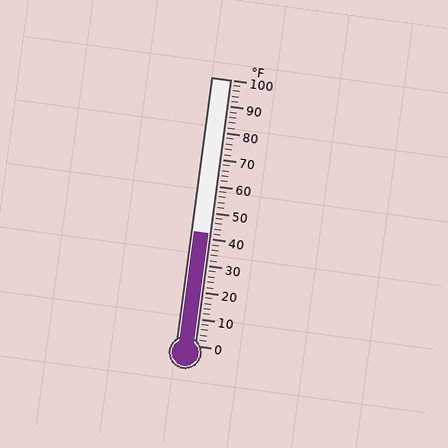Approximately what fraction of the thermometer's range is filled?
The thermometer is filled to approximately 40% of its range.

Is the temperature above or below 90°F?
The temperature is below 90°F.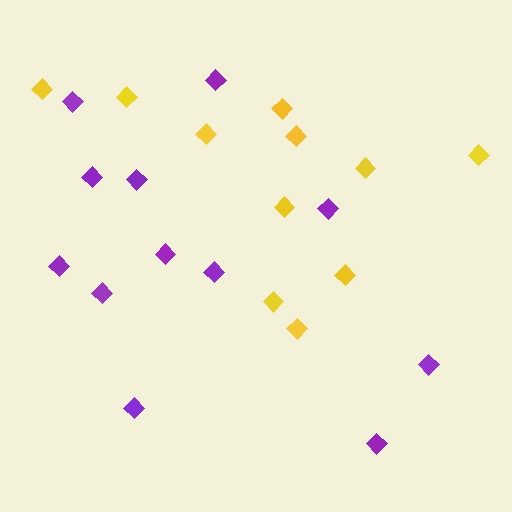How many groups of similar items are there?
There are 2 groups: one group of purple diamonds (12) and one group of yellow diamonds (11).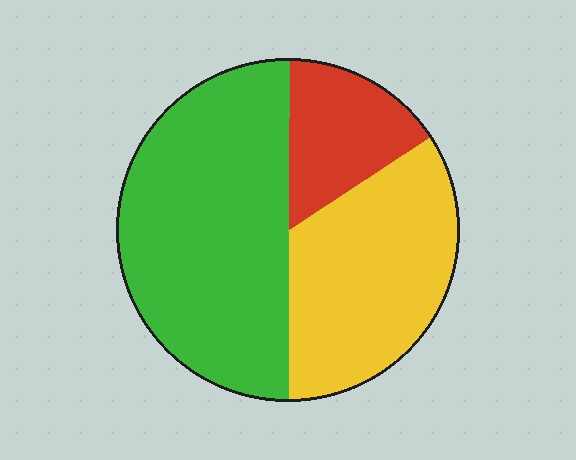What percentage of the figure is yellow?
Yellow takes up between a quarter and a half of the figure.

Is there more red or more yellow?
Yellow.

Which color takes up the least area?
Red, at roughly 15%.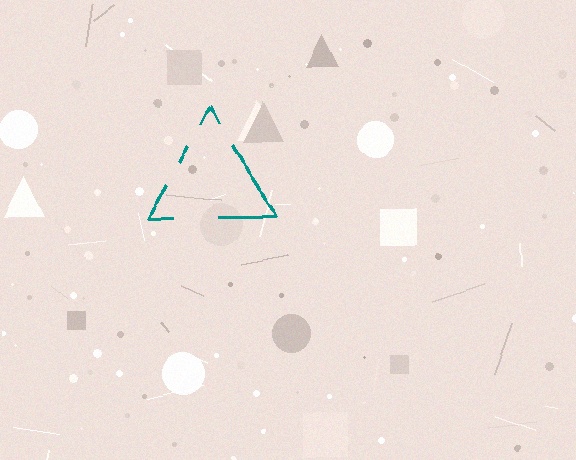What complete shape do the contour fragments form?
The contour fragments form a triangle.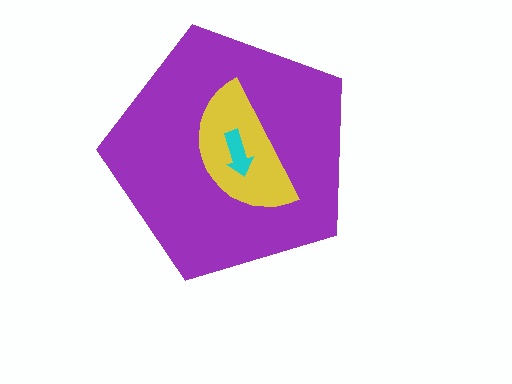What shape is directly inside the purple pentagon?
The yellow semicircle.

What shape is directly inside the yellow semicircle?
The cyan arrow.